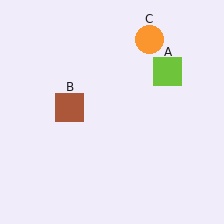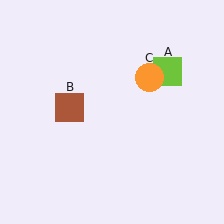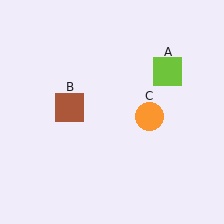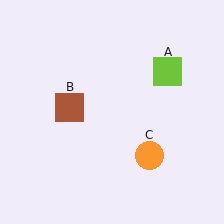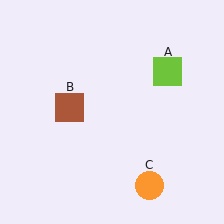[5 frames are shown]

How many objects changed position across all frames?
1 object changed position: orange circle (object C).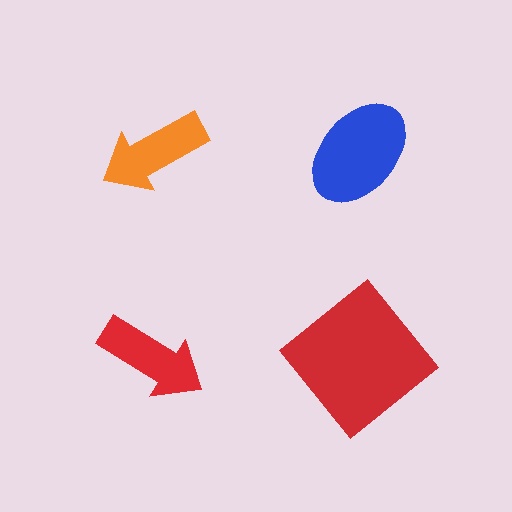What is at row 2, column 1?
A red arrow.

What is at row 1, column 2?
A blue ellipse.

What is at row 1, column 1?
An orange arrow.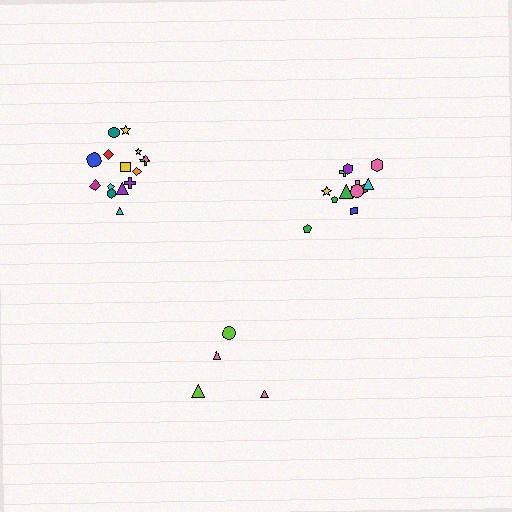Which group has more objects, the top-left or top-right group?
The top-left group.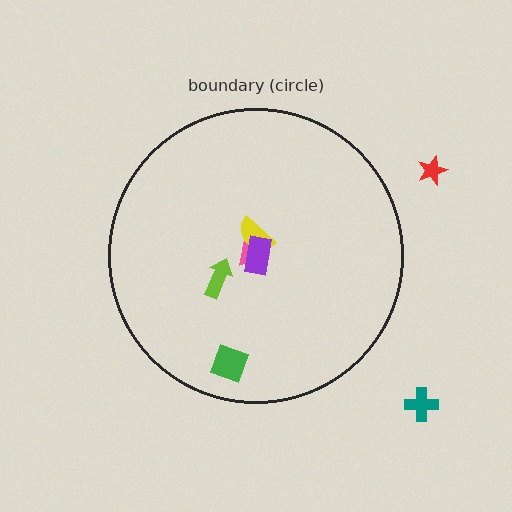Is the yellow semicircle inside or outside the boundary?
Inside.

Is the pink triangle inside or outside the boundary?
Inside.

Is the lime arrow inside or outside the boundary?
Inside.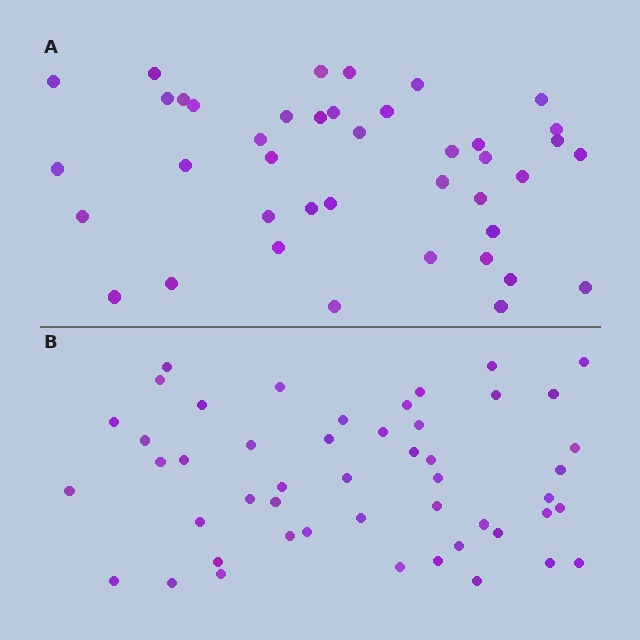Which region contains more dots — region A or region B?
Region B (the bottom region) has more dots.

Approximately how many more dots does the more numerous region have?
Region B has roughly 8 or so more dots than region A.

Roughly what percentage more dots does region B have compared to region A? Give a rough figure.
About 20% more.